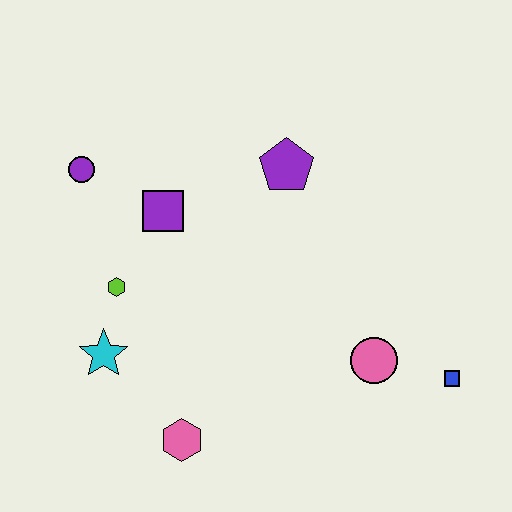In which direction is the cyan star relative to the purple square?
The cyan star is below the purple square.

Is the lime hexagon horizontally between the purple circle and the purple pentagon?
Yes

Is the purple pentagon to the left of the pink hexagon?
No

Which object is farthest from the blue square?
The purple circle is farthest from the blue square.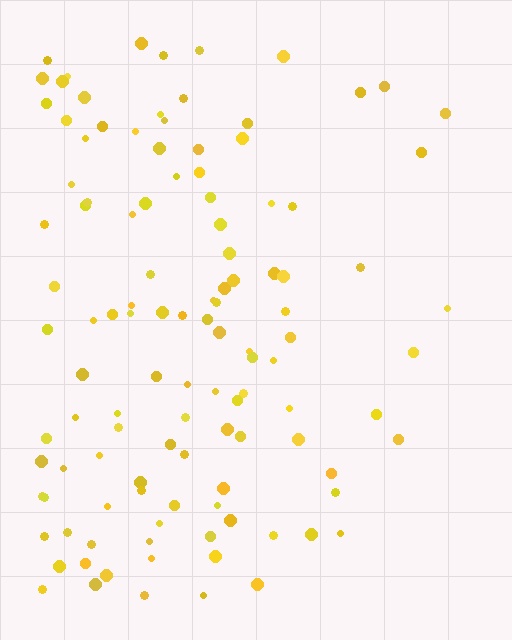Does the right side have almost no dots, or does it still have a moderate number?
Still a moderate number, just noticeably fewer than the left.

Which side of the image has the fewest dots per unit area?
The right.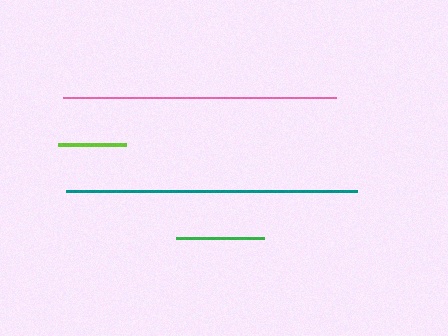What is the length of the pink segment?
The pink segment is approximately 273 pixels long.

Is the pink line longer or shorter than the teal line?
The teal line is longer than the pink line.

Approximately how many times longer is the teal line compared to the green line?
The teal line is approximately 3.3 times the length of the green line.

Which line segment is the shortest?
The lime line is the shortest at approximately 68 pixels.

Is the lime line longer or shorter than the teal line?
The teal line is longer than the lime line.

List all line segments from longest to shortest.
From longest to shortest: teal, pink, green, lime.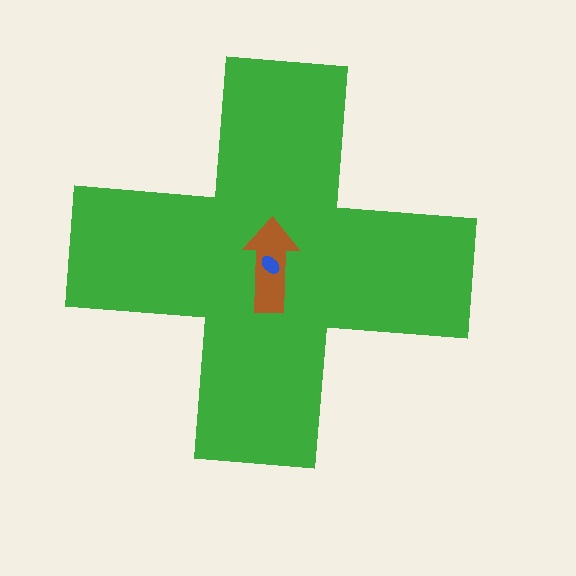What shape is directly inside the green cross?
The brown arrow.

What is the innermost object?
The blue ellipse.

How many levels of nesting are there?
3.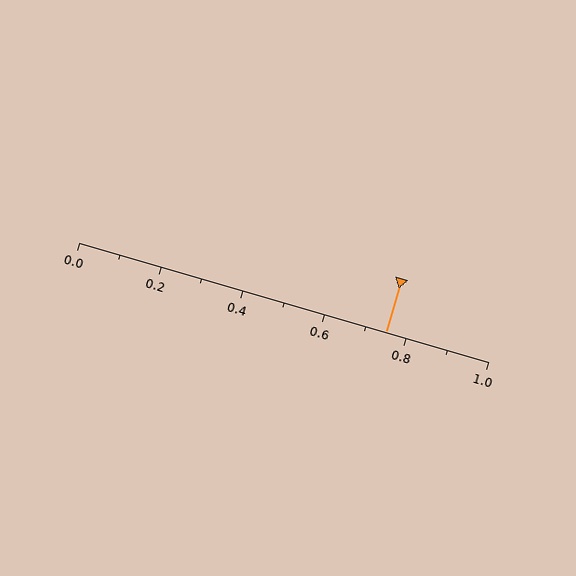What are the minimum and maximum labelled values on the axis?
The axis runs from 0.0 to 1.0.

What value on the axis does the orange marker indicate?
The marker indicates approximately 0.75.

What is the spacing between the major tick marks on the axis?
The major ticks are spaced 0.2 apart.